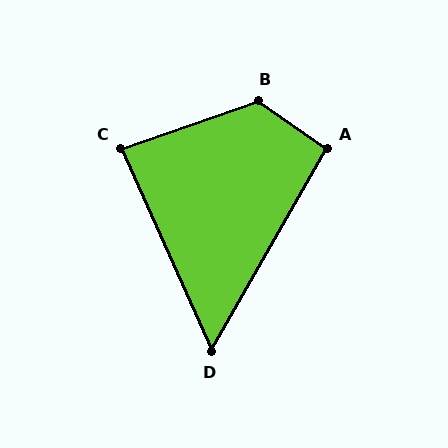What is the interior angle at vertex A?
Approximately 95 degrees (obtuse).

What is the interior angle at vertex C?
Approximately 85 degrees (acute).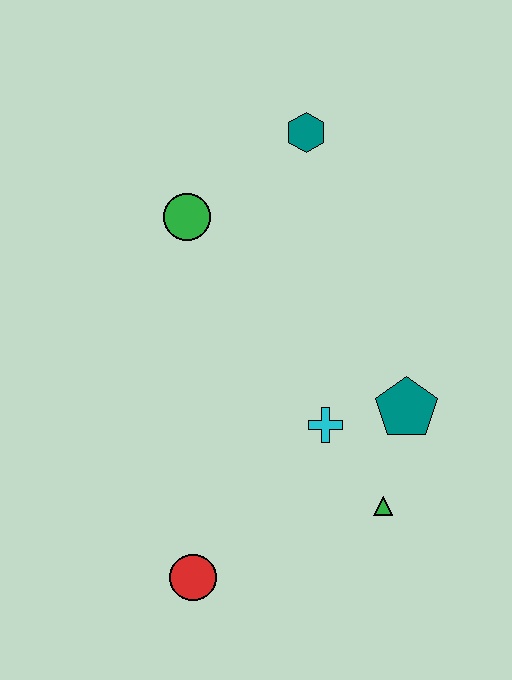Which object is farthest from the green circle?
The red circle is farthest from the green circle.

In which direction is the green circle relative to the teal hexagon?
The green circle is to the left of the teal hexagon.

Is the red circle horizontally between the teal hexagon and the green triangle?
No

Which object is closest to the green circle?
The teal hexagon is closest to the green circle.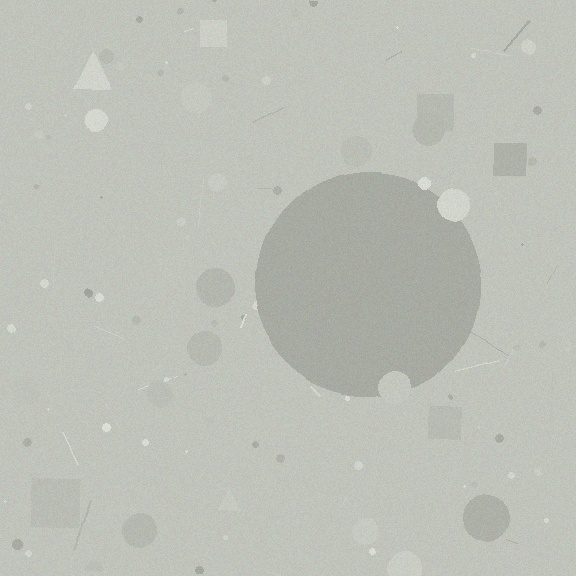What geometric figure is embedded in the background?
A circle is embedded in the background.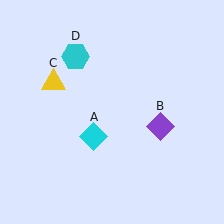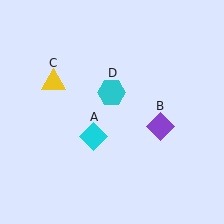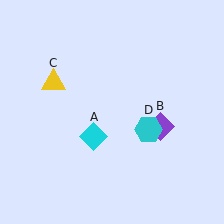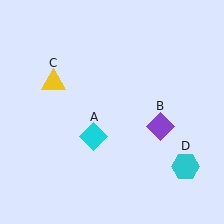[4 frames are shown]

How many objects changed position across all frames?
1 object changed position: cyan hexagon (object D).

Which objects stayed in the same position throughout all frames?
Cyan diamond (object A) and purple diamond (object B) and yellow triangle (object C) remained stationary.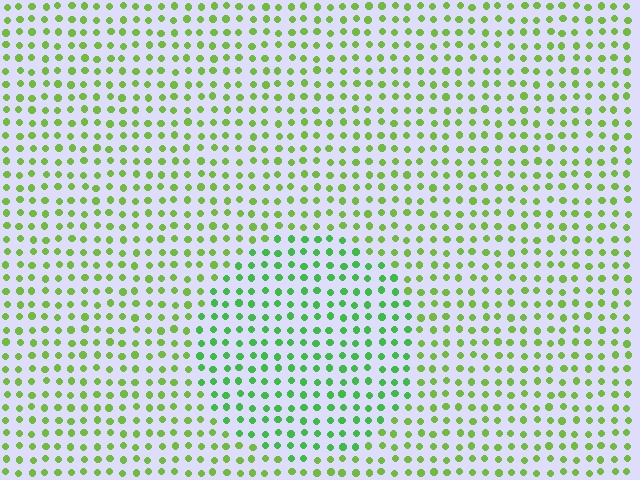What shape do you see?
I see a circle.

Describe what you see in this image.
The image is filled with small lime elements in a uniform arrangement. A circle-shaped region is visible where the elements are tinted to a slightly different hue, forming a subtle color boundary.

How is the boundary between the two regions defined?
The boundary is defined purely by a slight shift in hue (about 29 degrees). Spacing, size, and orientation are identical on both sides.